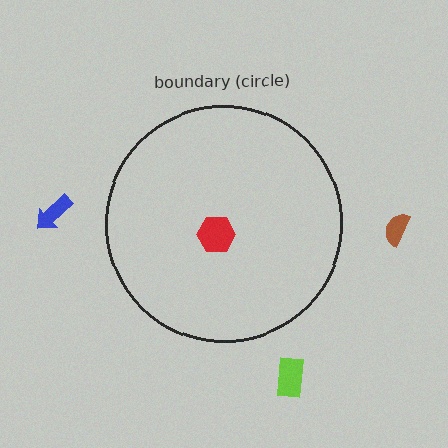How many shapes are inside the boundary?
1 inside, 3 outside.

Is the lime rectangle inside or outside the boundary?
Outside.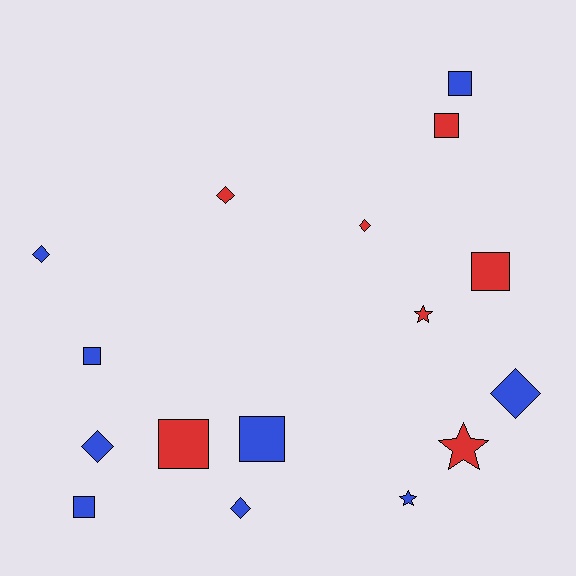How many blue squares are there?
There are 4 blue squares.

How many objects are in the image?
There are 16 objects.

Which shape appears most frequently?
Square, with 7 objects.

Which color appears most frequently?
Blue, with 9 objects.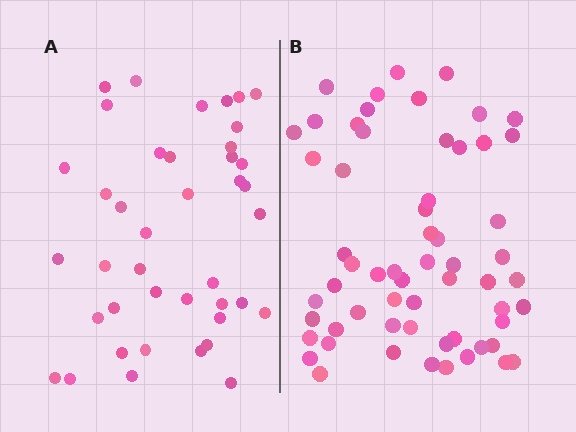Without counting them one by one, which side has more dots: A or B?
Region B (the right region) has more dots.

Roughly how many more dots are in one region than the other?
Region B has approximately 20 more dots than region A.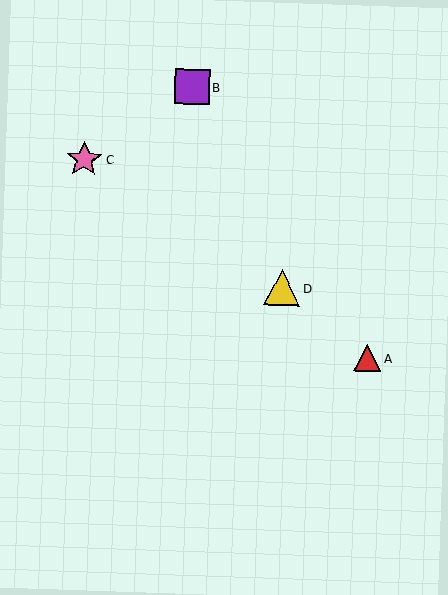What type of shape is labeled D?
Shape D is a yellow triangle.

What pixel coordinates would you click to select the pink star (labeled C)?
Click at (84, 159) to select the pink star C.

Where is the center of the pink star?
The center of the pink star is at (84, 159).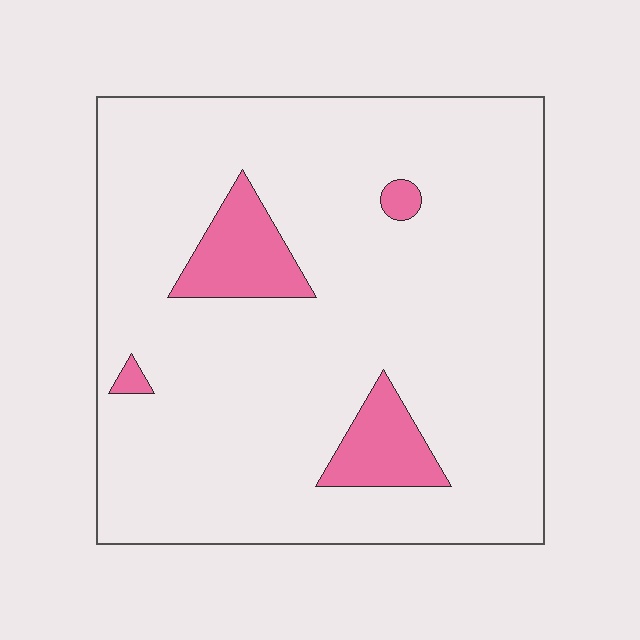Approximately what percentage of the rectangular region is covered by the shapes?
Approximately 10%.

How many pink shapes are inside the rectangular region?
4.